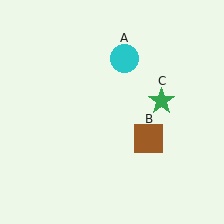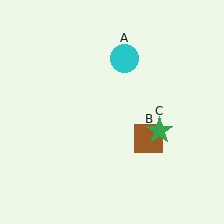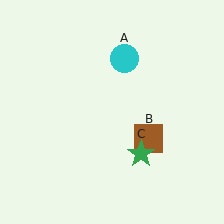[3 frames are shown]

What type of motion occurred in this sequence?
The green star (object C) rotated clockwise around the center of the scene.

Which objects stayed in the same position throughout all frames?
Cyan circle (object A) and brown square (object B) remained stationary.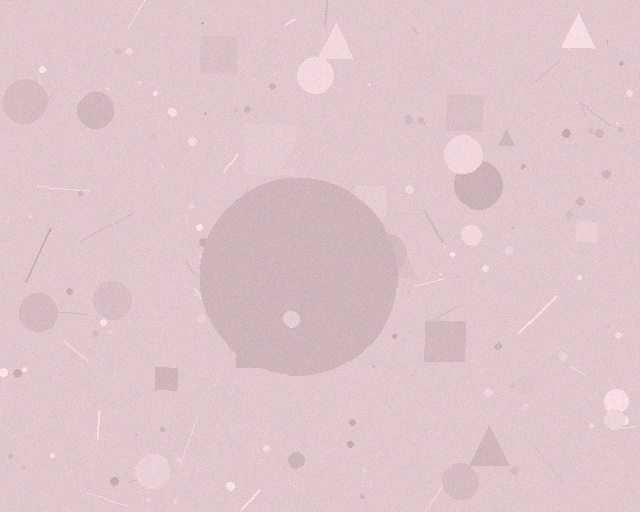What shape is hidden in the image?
A circle is hidden in the image.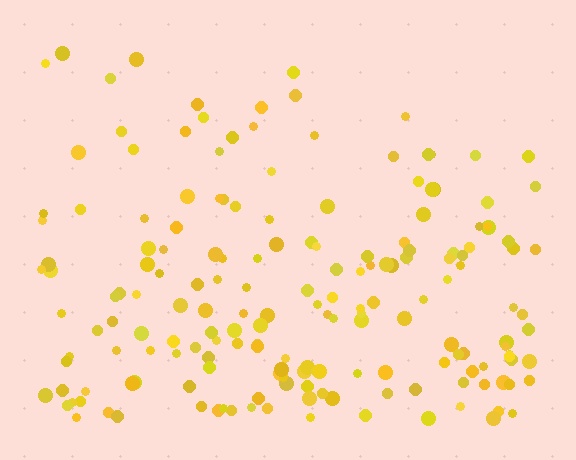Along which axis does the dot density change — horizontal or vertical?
Vertical.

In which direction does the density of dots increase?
From top to bottom, with the bottom side densest.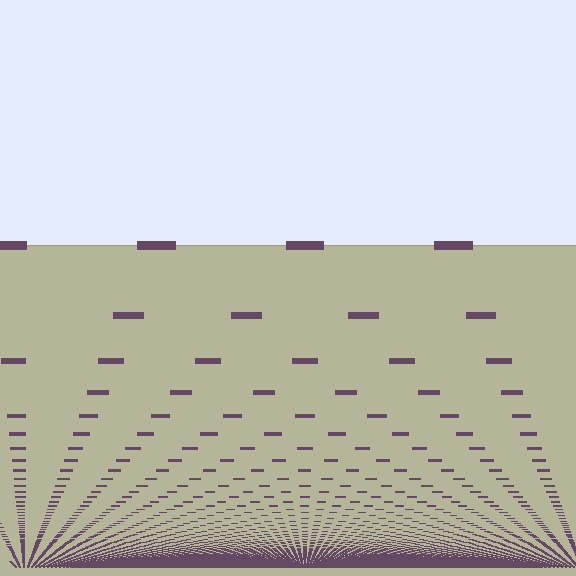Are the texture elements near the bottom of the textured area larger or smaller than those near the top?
Smaller. The gradient is inverted — elements near the bottom are smaller and denser.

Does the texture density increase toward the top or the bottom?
Density increases toward the bottom.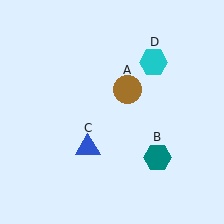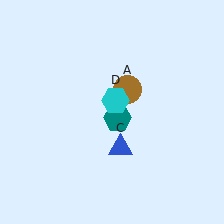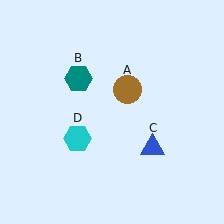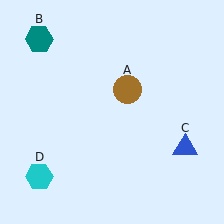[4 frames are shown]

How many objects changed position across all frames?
3 objects changed position: teal hexagon (object B), blue triangle (object C), cyan hexagon (object D).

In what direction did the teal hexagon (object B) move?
The teal hexagon (object B) moved up and to the left.